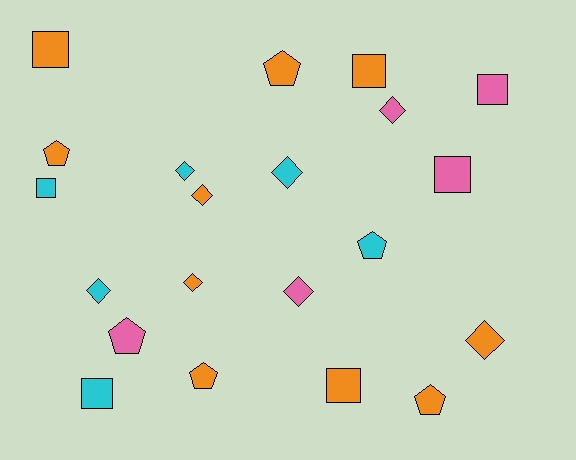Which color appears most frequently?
Orange, with 10 objects.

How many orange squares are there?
There are 3 orange squares.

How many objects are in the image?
There are 21 objects.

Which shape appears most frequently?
Diamond, with 8 objects.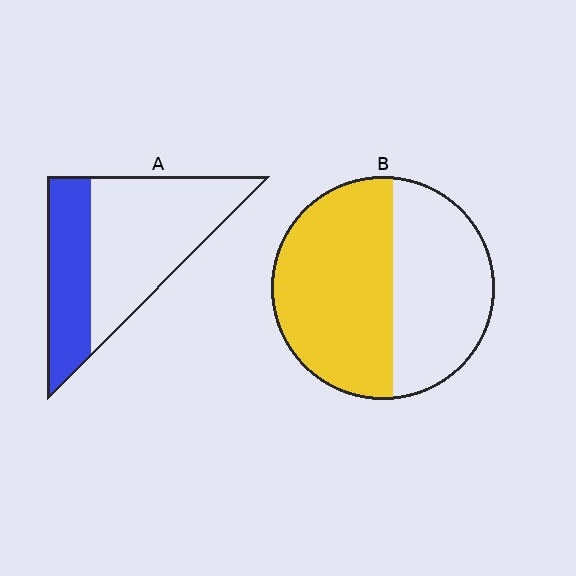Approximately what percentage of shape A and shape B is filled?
A is approximately 35% and B is approximately 55%.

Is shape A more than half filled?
No.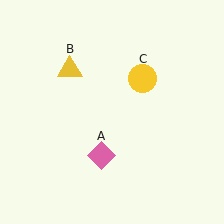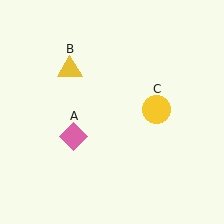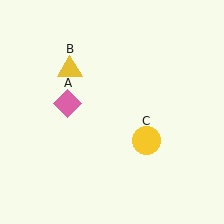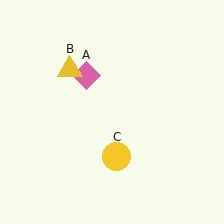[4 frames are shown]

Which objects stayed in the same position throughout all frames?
Yellow triangle (object B) remained stationary.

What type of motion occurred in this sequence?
The pink diamond (object A), yellow circle (object C) rotated clockwise around the center of the scene.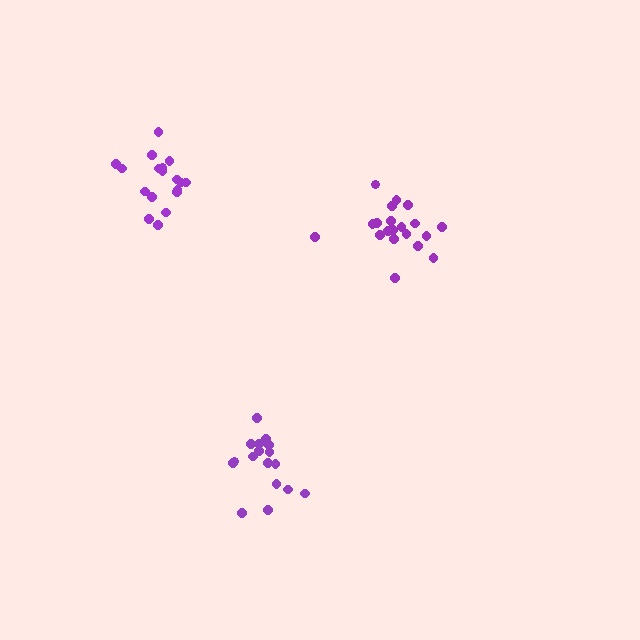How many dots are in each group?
Group 1: 20 dots, Group 2: 18 dots, Group 3: 18 dots (56 total).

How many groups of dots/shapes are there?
There are 3 groups.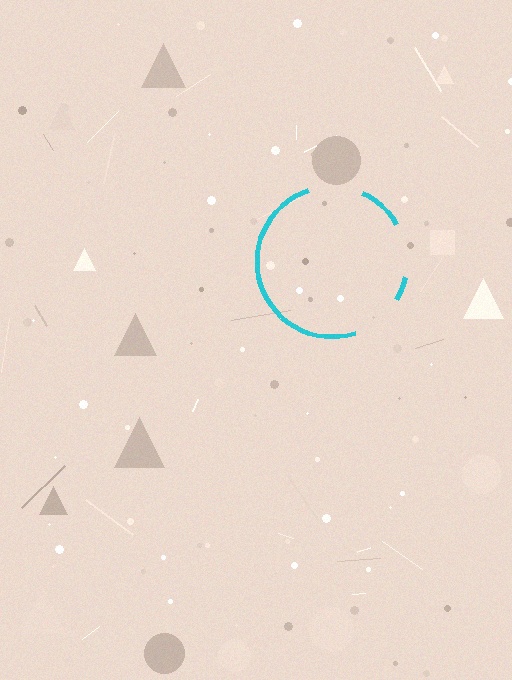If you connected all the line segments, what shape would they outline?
They would outline a circle.